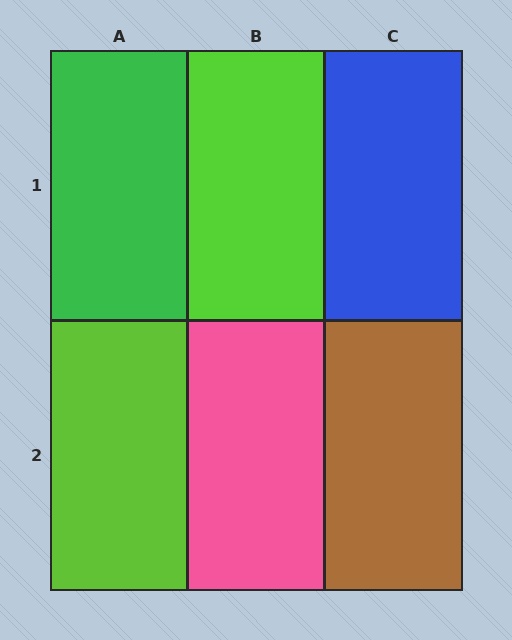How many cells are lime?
2 cells are lime.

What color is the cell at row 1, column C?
Blue.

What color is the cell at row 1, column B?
Lime.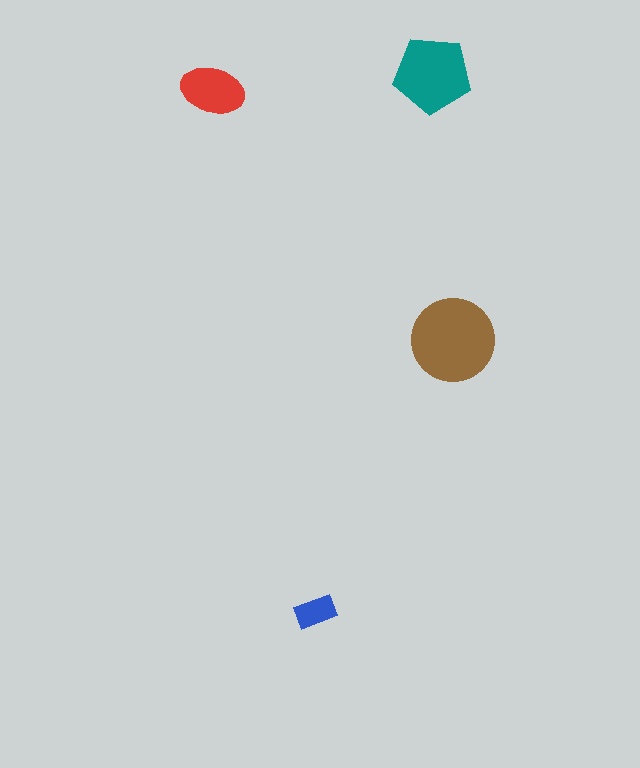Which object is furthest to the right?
The brown circle is rightmost.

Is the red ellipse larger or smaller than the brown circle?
Smaller.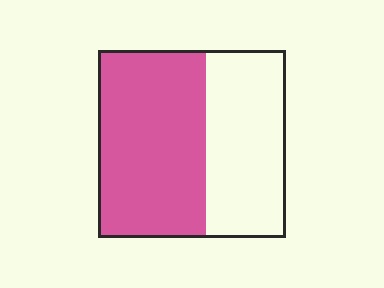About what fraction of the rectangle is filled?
About three fifths (3/5).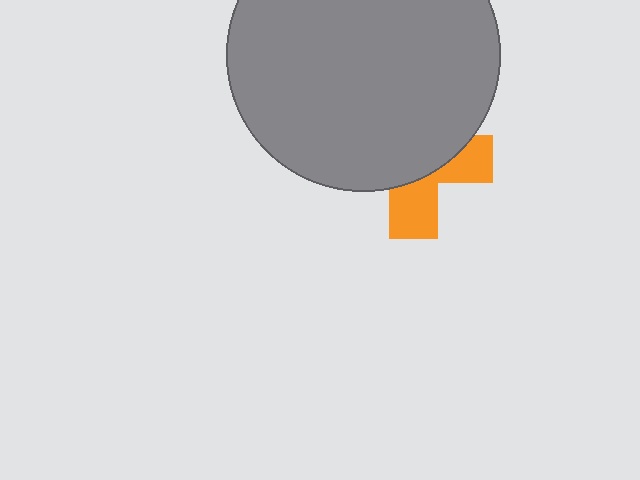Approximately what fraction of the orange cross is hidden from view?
Roughly 64% of the orange cross is hidden behind the gray circle.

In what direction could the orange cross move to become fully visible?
The orange cross could move down. That would shift it out from behind the gray circle entirely.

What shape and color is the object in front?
The object in front is a gray circle.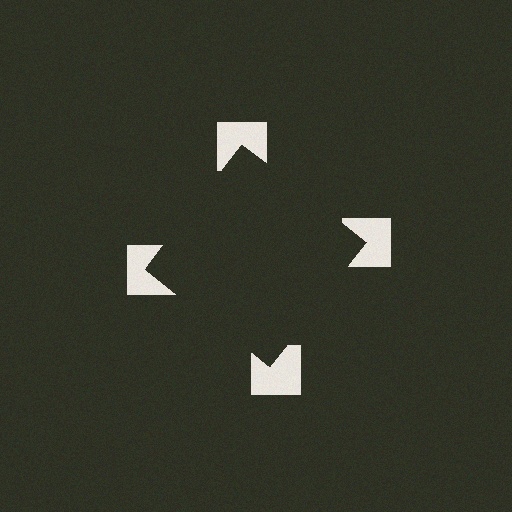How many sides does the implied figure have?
4 sides.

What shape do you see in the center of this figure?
An illusory square — its edges are inferred from the aligned wedge cuts in the notched squares, not physically drawn.